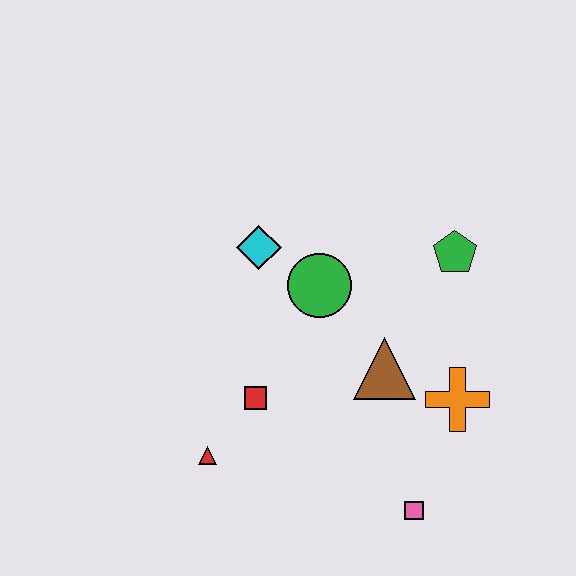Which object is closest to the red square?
The red triangle is closest to the red square.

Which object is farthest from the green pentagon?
The red triangle is farthest from the green pentagon.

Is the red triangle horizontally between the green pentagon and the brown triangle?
No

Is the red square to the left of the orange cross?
Yes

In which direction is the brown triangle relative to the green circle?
The brown triangle is below the green circle.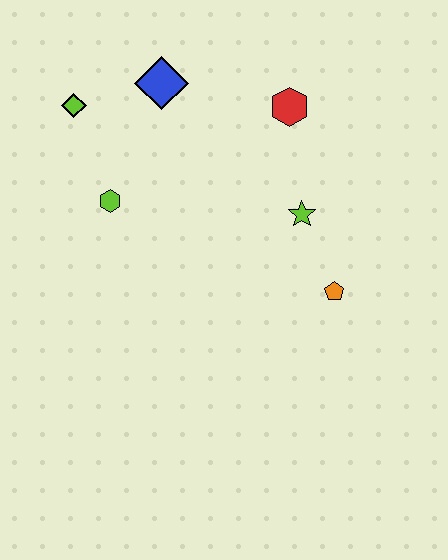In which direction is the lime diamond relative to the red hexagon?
The lime diamond is to the left of the red hexagon.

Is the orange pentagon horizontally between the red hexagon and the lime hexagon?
No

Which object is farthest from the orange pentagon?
The lime diamond is farthest from the orange pentagon.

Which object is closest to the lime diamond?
The blue diamond is closest to the lime diamond.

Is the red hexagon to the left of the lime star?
Yes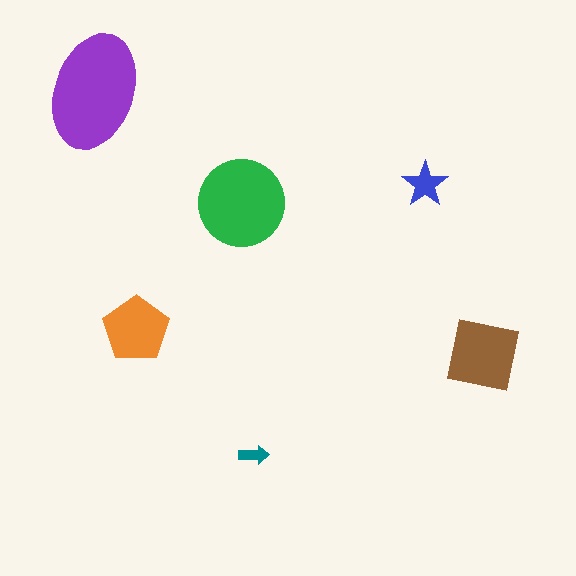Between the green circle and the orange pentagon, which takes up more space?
The green circle.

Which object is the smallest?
The teal arrow.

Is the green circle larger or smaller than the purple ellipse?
Smaller.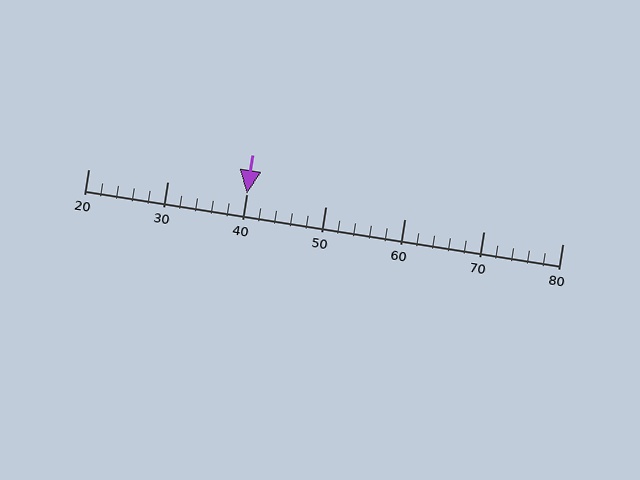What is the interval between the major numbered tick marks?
The major tick marks are spaced 10 units apart.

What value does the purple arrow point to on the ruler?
The purple arrow points to approximately 40.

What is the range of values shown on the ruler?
The ruler shows values from 20 to 80.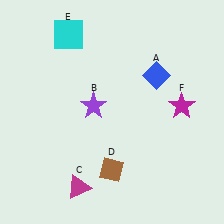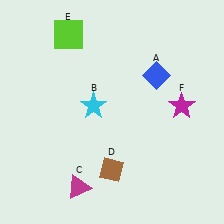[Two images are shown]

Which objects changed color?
B changed from purple to cyan. E changed from cyan to lime.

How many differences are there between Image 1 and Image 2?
There are 2 differences between the two images.